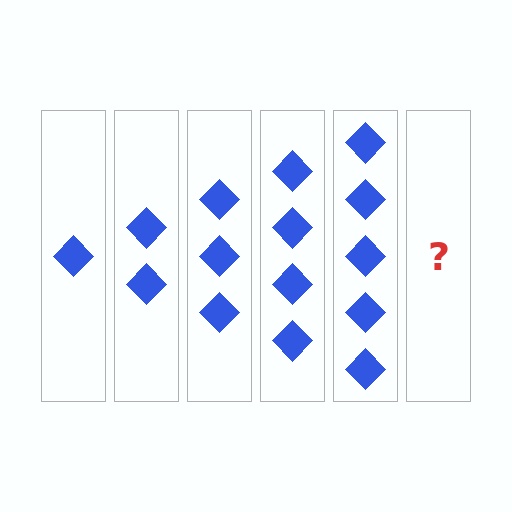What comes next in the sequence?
The next element should be 6 diamonds.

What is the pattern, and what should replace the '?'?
The pattern is that each step adds one more diamond. The '?' should be 6 diamonds.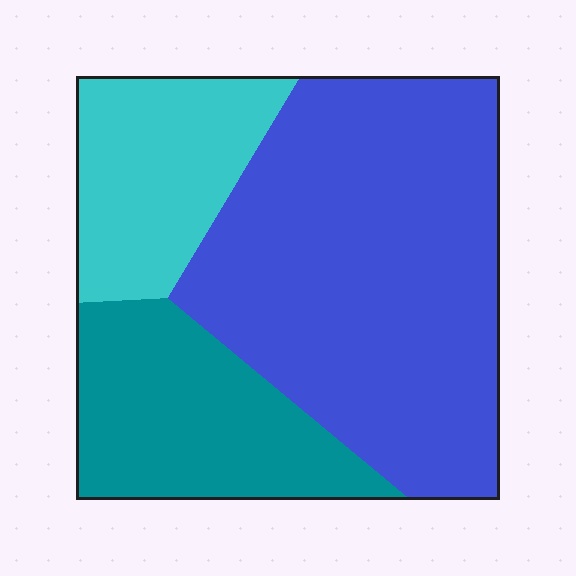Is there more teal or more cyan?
Teal.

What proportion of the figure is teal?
Teal covers 24% of the figure.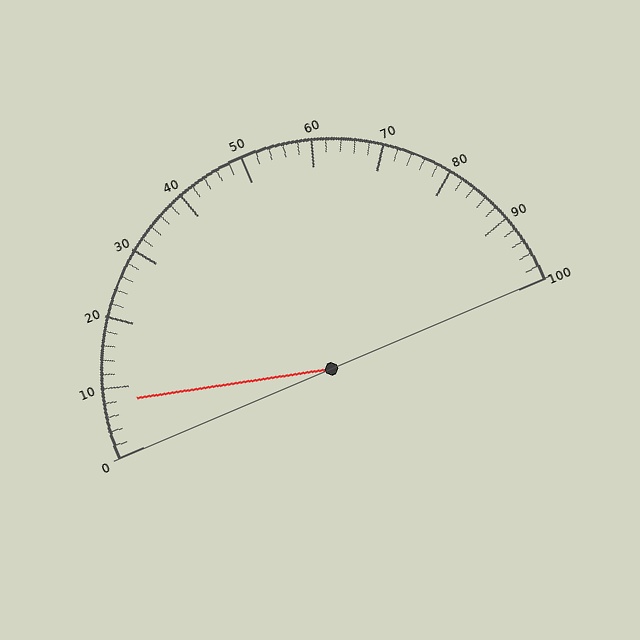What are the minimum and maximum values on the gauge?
The gauge ranges from 0 to 100.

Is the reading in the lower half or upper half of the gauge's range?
The reading is in the lower half of the range (0 to 100).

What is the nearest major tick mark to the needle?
The nearest major tick mark is 10.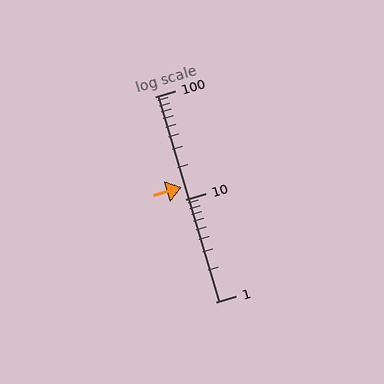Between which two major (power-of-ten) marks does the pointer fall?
The pointer is between 10 and 100.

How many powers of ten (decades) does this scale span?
The scale spans 2 decades, from 1 to 100.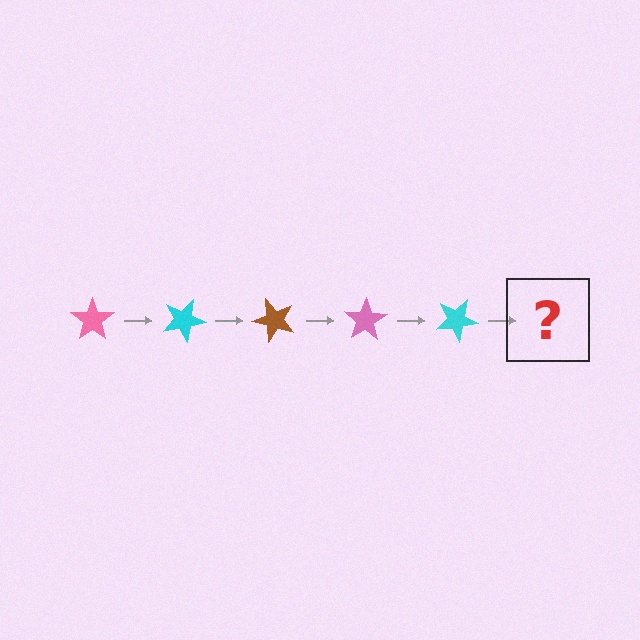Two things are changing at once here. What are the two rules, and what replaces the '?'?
The two rules are that it rotates 25 degrees each step and the color cycles through pink, cyan, and brown. The '?' should be a brown star, rotated 125 degrees from the start.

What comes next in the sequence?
The next element should be a brown star, rotated 125 degrees from the start.